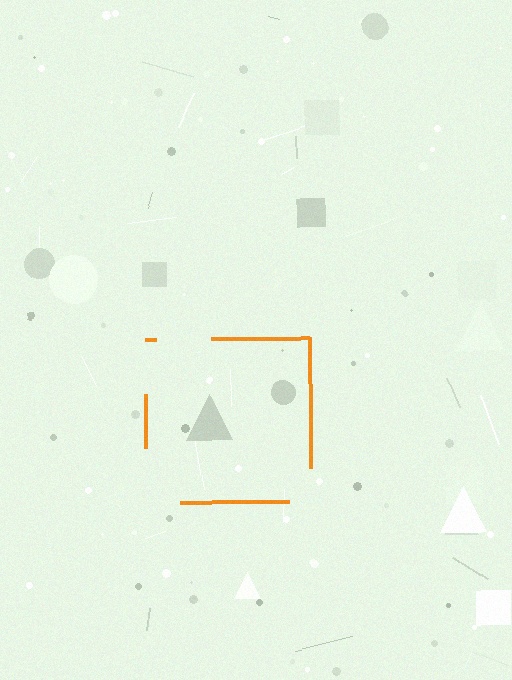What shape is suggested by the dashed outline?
The dashed outline suggests a square.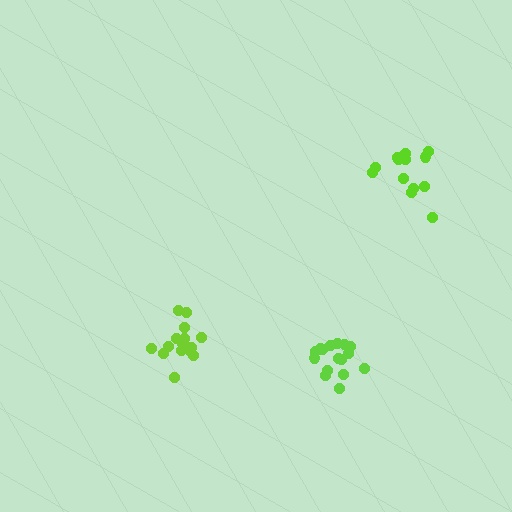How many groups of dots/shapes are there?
There are 3 groups.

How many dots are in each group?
Group 1: 16 dots, Group 2: 13 dots, Group 3: 16 dots (45 total).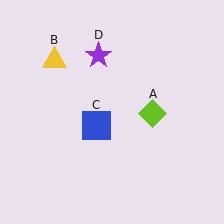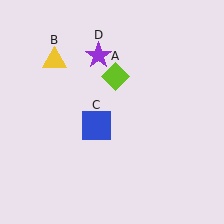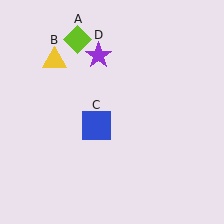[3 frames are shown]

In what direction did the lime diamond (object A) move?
The lime diamond (object A) moved up and to the left.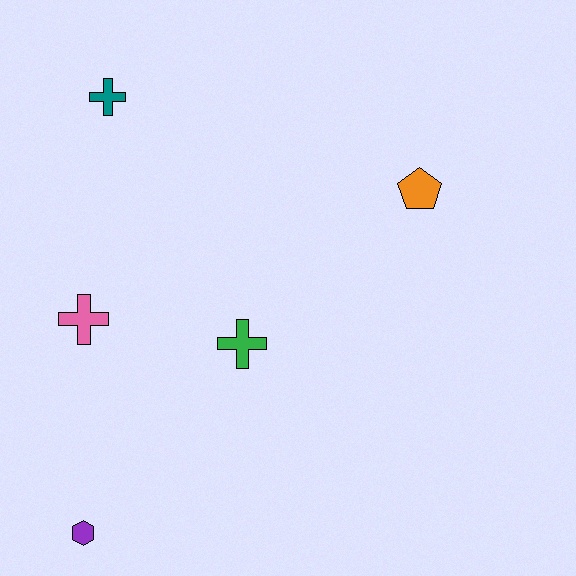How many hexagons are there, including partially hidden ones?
There is 1 hexagon.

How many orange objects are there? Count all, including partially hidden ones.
There is 1 orange object.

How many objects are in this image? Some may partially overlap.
There are 5 objects.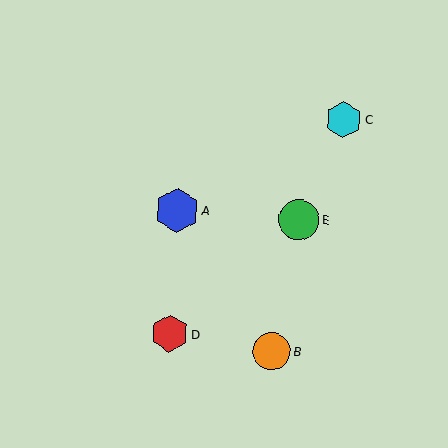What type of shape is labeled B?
Shape B is an orange circle.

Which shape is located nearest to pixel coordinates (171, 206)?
The blue hexagon (labeled A) at (177, 210) is nearest to that location.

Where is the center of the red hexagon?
The center of the red hexagon is at (170, 333).